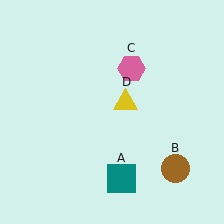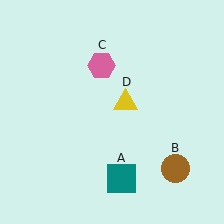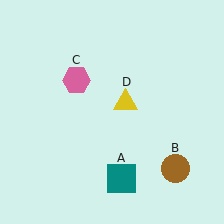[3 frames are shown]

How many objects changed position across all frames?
1 object changed position: pink hexagon (object C).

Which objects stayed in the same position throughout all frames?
Teal square (object A) and brown circle (object B) and yellow triangle (object D) remained stationary.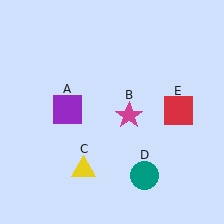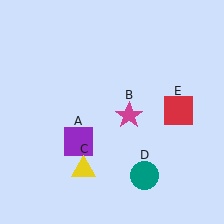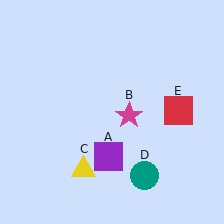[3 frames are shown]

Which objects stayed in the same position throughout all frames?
Magenta star (object B) and yellow triangle (object C) and teal circle (object D) and red square (object E) remained stationary.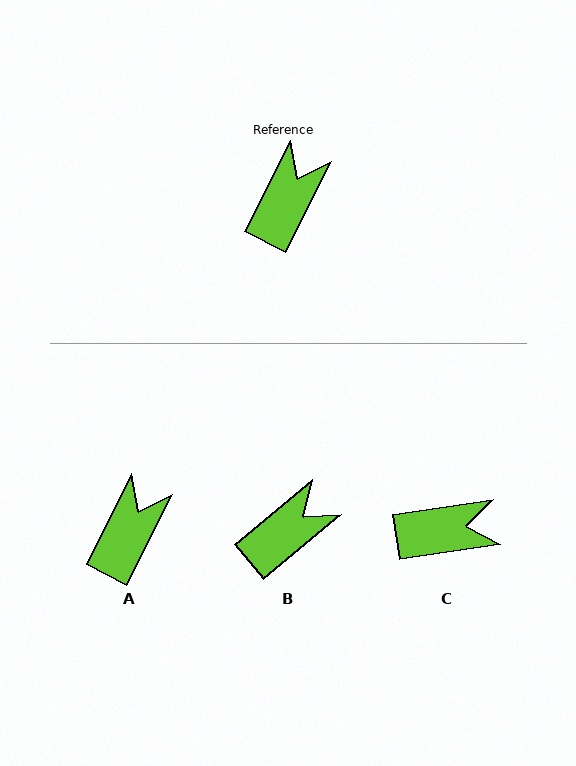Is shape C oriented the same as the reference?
No, it is off by about 55 degrees.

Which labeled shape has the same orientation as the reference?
A.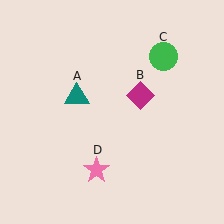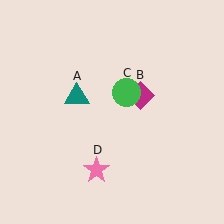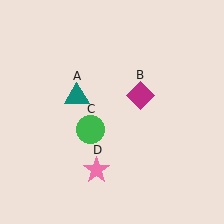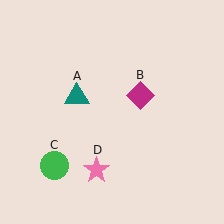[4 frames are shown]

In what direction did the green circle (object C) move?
The green circle (object C) moved down and to the left.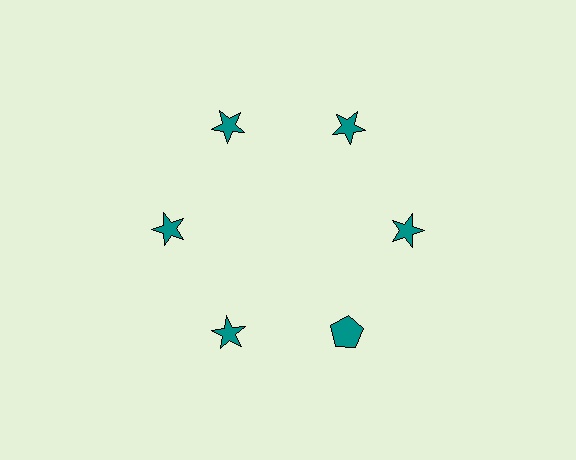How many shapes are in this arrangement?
There are 6 shapes arranged in a ring pattern.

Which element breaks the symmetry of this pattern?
The teal pentagon at roughly the 5 o'clock position breaks the symmetry. All other shapes are teal stars.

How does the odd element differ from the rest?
It has a different shape: pentagon instead of star.